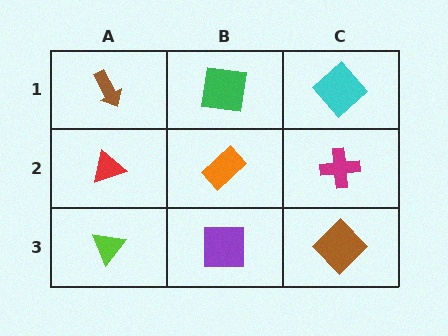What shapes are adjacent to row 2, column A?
A brown arrow (row 1, column A), a lime triangle (row 3, column A), an orange rectangle (row 2, column B).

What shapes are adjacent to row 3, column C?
A magenta cross (row 2, column C), a purple square (row 3, column B).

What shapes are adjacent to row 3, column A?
A red triangle (row 2, column A), a purple square (row 3, column B).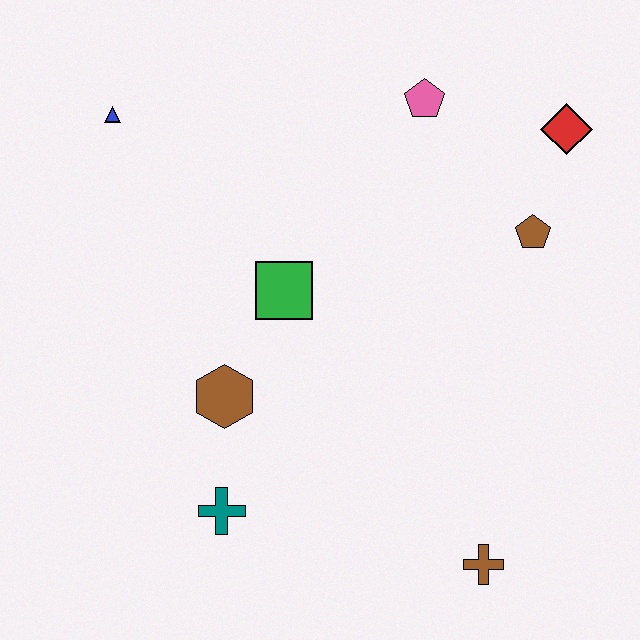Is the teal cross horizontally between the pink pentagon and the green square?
No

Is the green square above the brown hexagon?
Yes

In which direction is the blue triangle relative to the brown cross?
The blue triangle is above the brown cross.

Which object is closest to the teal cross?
The brown hexagon is closest to the teal cross.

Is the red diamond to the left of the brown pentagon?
No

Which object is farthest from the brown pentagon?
The blue triangle is farthest from the brown pentagon.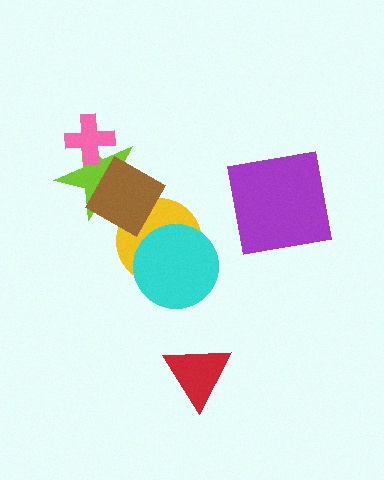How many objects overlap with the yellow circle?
2 objects overlap with the yellow circle.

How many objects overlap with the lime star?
2 objects overlap with the lime star.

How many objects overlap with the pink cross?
1 object overlaps with the pink cross.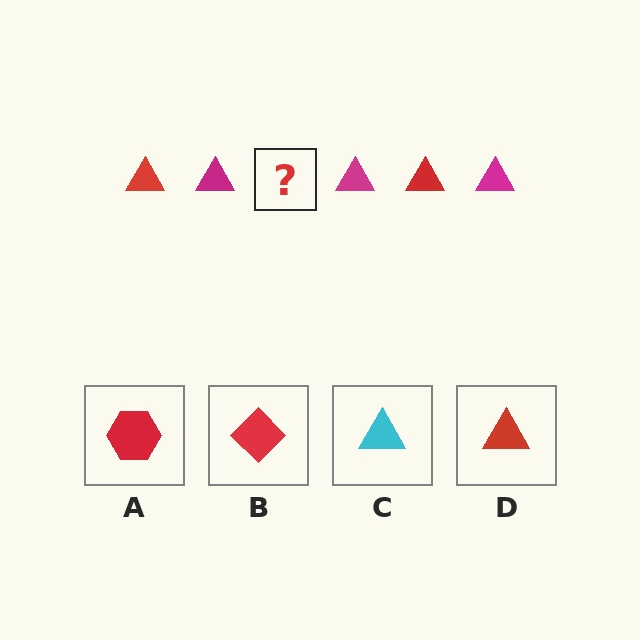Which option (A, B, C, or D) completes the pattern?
D.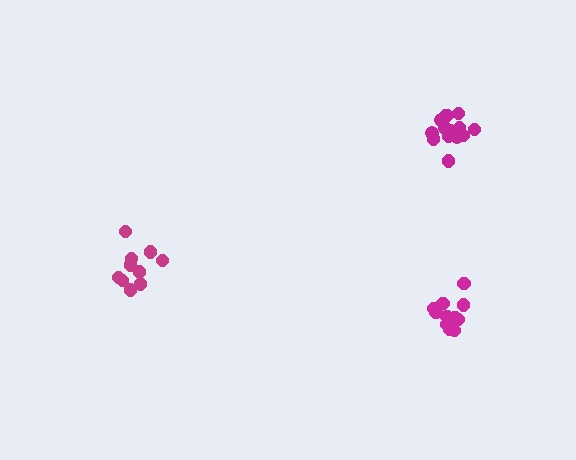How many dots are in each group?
Group 1: 14 dots, Group 2: 12 dots, Group 3: 10 dots (36 total).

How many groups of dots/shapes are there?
There are 3 groups.